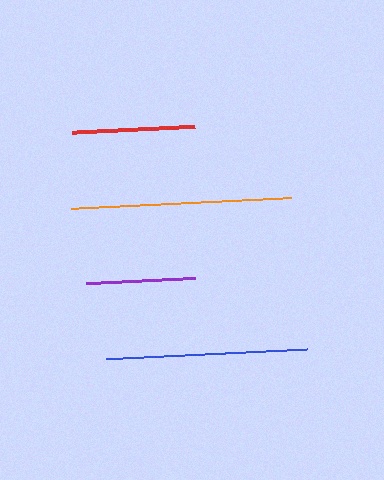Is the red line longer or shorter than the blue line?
The blue line is longer than the red line.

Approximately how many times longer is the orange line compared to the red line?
The orange line is approximately 1.8 times the length of the red line.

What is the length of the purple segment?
The purple segment is approximately 109 pixels long.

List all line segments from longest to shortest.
From longest to shortest: orange, blue, red, purple.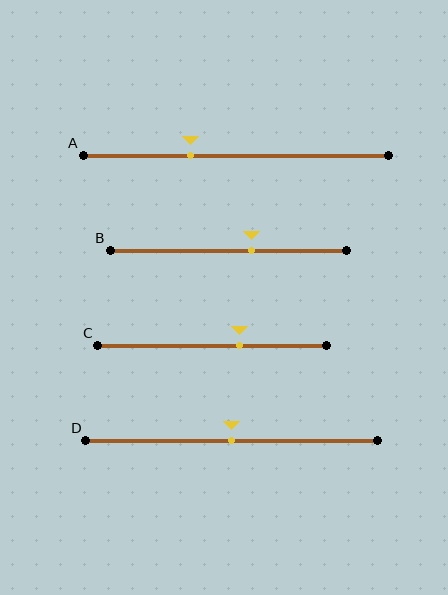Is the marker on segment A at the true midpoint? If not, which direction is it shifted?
No, the marker on segment A is shifted to the left by about 15% of the segment length.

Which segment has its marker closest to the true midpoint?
Segment D has its marker closest to the true midpoint.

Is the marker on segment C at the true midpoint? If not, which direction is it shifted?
No, the marker on segment C is shifted to the right by about 12% of the segment length.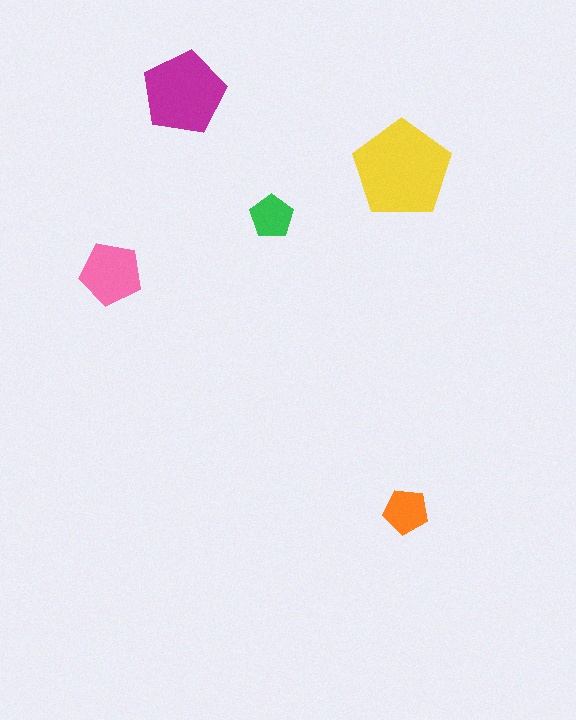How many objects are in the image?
There are 5 objects in the image.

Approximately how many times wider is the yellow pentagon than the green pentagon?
About 2.5 times wider.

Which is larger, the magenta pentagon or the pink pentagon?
The magenta one.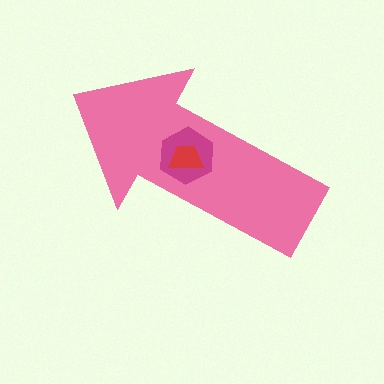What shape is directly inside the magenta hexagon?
The red trapezoid.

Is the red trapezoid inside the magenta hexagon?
Yes.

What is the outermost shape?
The pink arrow.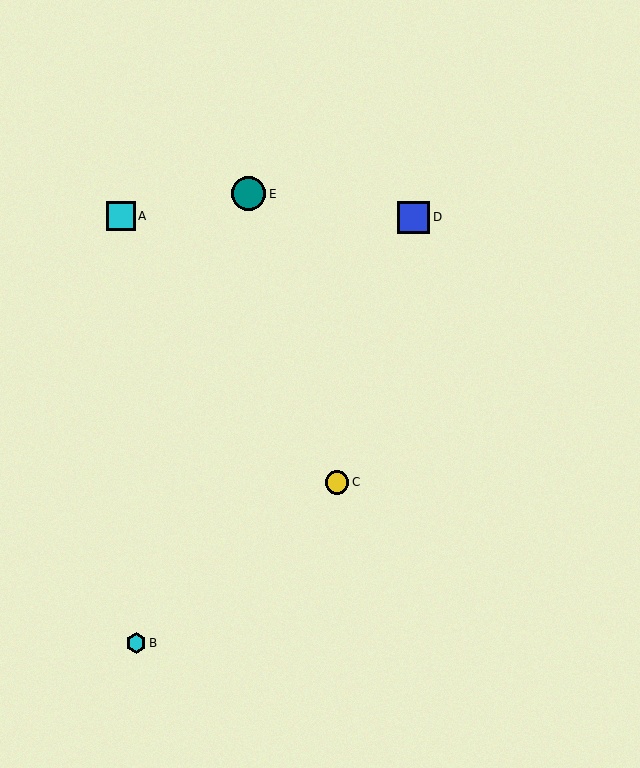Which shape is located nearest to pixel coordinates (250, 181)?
The teal circle (labeled E) at (249, 194) is nearest to that location.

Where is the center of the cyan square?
The center of the cyan square is at (121, 216).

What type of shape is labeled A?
Shape A is a cyan square.